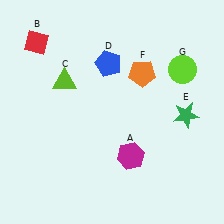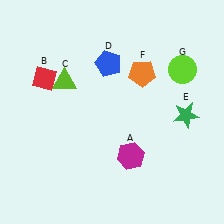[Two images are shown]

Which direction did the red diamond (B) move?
The red diamond (B) moved down.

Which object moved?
The red diamond (B) moved down.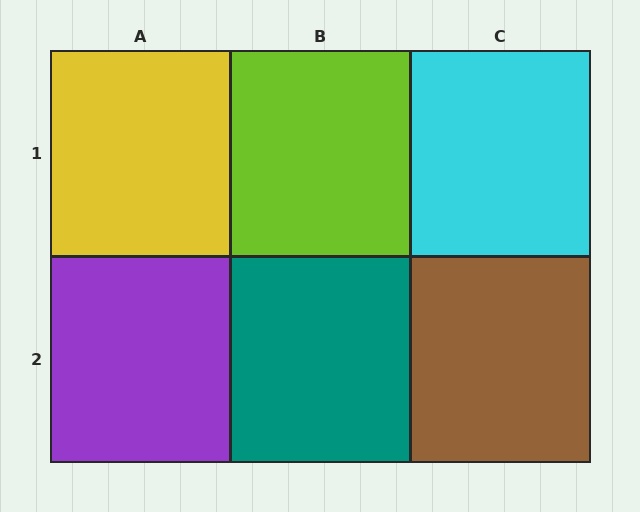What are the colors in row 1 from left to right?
Yellow, lime, cyan.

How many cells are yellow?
1 cell is yellow.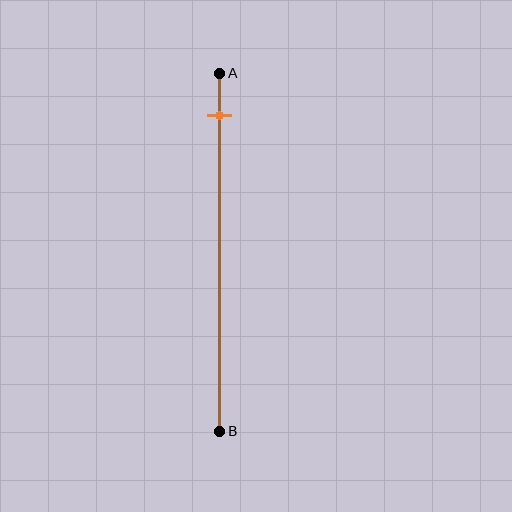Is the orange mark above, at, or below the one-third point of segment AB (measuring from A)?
The orange mark is above the one-third point of segment AB.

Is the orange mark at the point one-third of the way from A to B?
No, the mark is at about 10% from A, not at the 33% one-third point.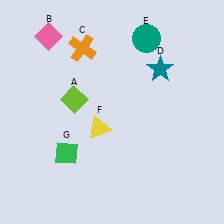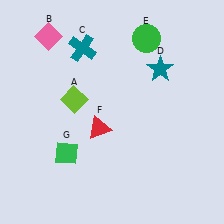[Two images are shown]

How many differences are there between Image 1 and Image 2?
There are 3 differences between the two images.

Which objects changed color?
C changed from orange to teal. E changed from teal to green. F changed from yellow to red.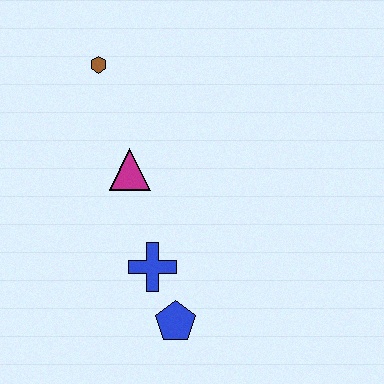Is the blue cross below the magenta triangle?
Yes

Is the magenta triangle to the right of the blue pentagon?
No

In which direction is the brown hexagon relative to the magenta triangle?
The brown hexagon is above the magenta triangle.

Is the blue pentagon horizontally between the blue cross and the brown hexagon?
No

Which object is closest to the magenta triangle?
The blue cross is closest to the magenta triangle.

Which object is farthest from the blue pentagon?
The brown hexagon is farthest from the blue pentagon.